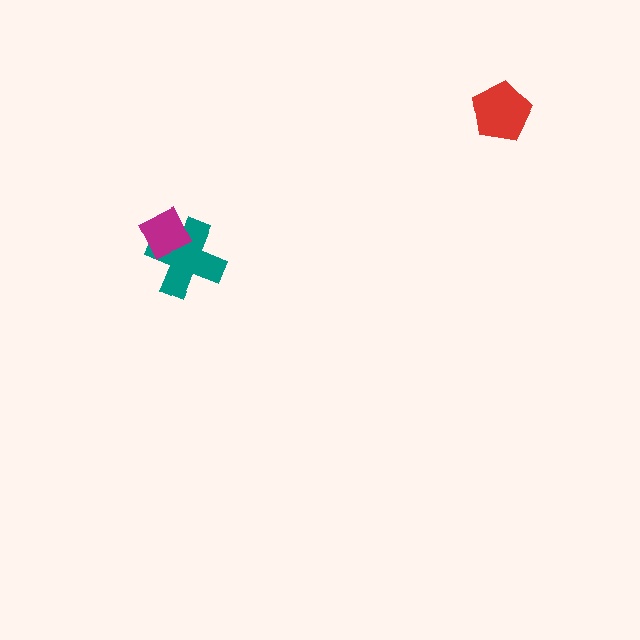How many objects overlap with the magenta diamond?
1 object overlaps with the magenta diamond.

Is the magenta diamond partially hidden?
No, no other shape covers it.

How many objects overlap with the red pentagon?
0 objects overlap with the red pentagon.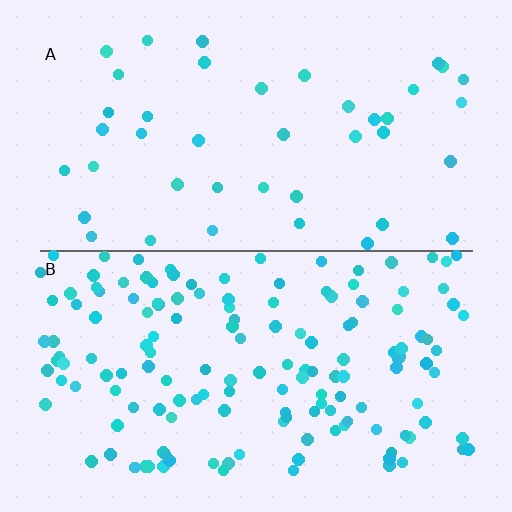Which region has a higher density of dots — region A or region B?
B (the bottom).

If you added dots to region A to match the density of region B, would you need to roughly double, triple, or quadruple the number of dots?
Approximately quadruple.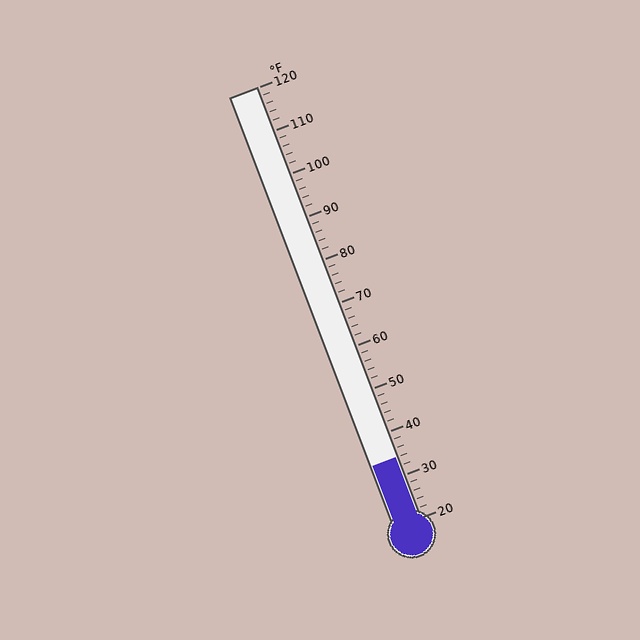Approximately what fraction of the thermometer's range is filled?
The thermometer is filled to approximately 15% of its range.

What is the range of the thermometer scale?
The thermometer scale ranges from 20°F to 120°F.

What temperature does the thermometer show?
The thermometer shows approximately 34°F.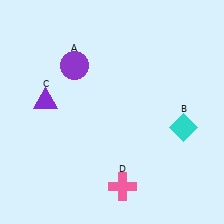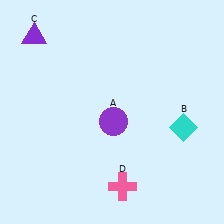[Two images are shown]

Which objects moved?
The objects that moved are: the purple circle (A), the purple triangle (C).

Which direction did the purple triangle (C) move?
The purple triangle (C) moved up.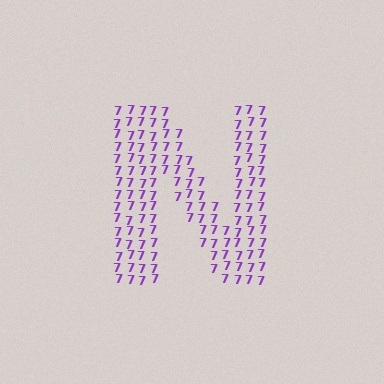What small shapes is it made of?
It is made of small digit 7's.